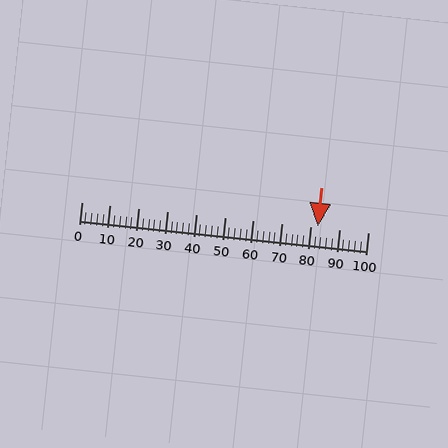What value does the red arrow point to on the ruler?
The red arrow points to approximately 83.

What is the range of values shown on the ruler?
The ruler shows values from 0 to 100.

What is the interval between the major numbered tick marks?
The major tick marks are spaced 10 units apart.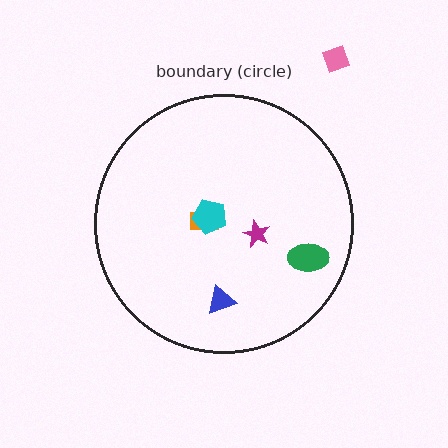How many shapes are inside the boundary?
5 inside, 1 outside.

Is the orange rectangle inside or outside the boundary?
Inside.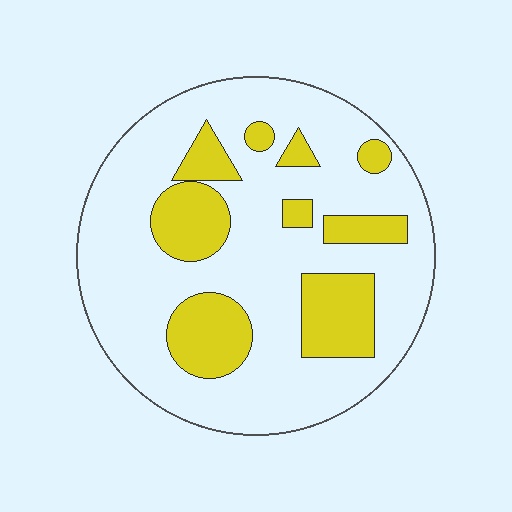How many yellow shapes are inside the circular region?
9.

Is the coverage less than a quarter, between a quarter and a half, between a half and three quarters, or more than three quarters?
Between a quarter and a half.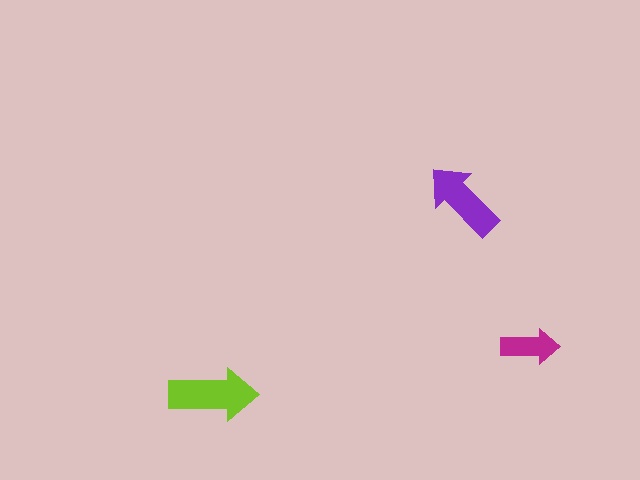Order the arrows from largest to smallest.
the lime one, the purple one, the magenta one.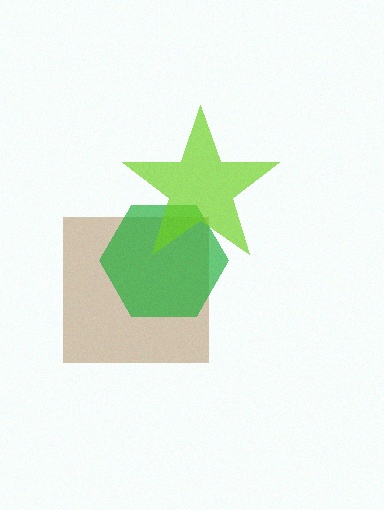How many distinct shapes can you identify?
There are 3 distinct shapes: a brown square, a green hexagon, a lime star.